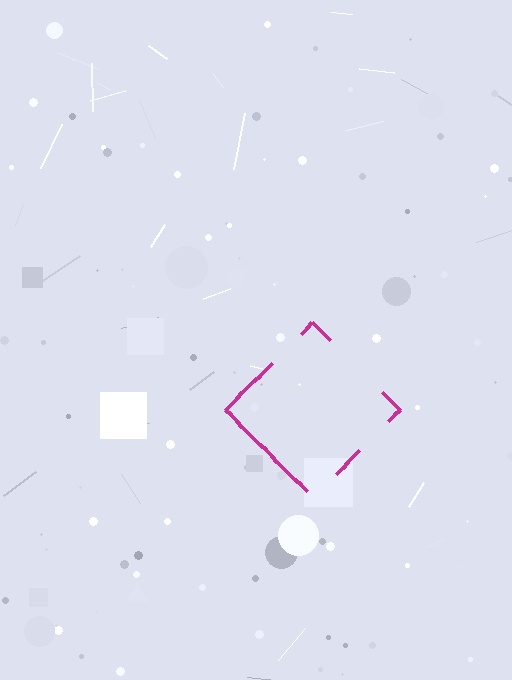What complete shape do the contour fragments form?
The contour fragments form a diamond.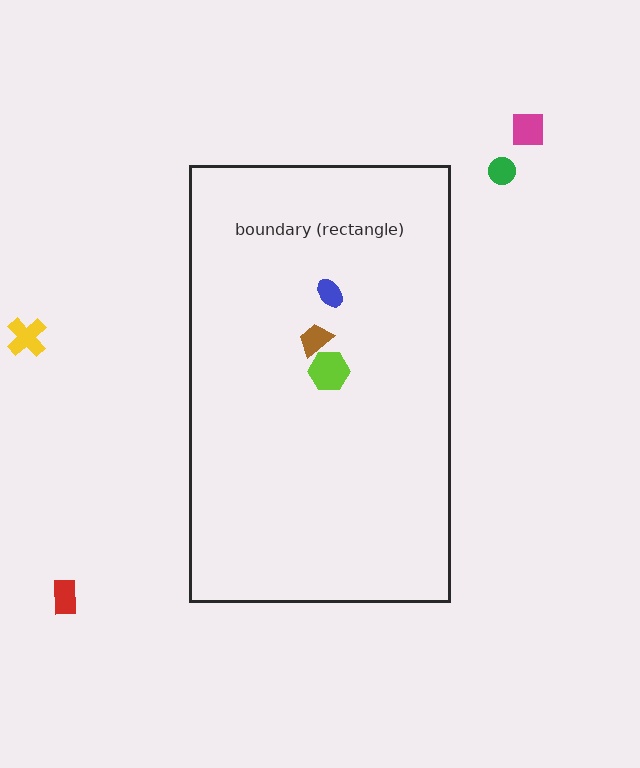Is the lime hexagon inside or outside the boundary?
Inside.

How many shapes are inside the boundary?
3 inside, 4 outside.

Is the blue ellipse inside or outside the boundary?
Inside.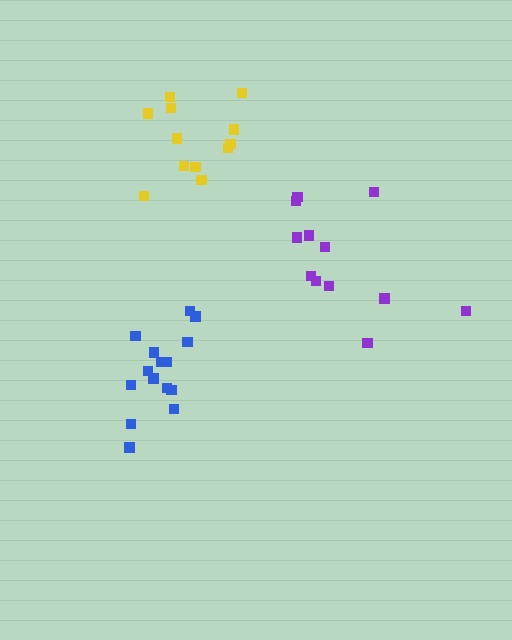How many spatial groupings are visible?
There are 3 spatial groupings.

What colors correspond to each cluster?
The clusters are colored: blue, purple, yellow.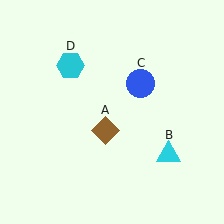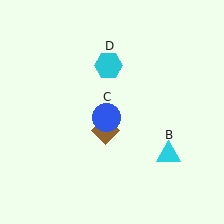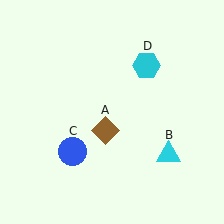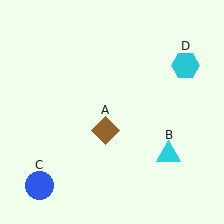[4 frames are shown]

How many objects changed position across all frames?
2 objects changed position: blue circle (object C), cyan hexagon (object D).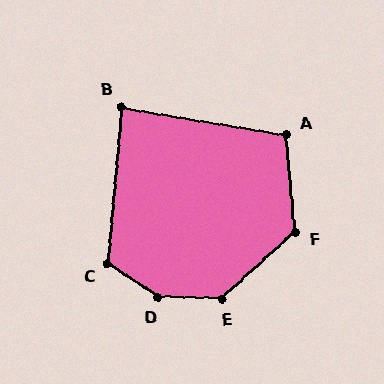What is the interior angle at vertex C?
Approximately 119 degrees (obtuse).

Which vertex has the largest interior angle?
D, at approximately 147 degrees.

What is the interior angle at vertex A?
Approximately 105 degrees (obtuse).